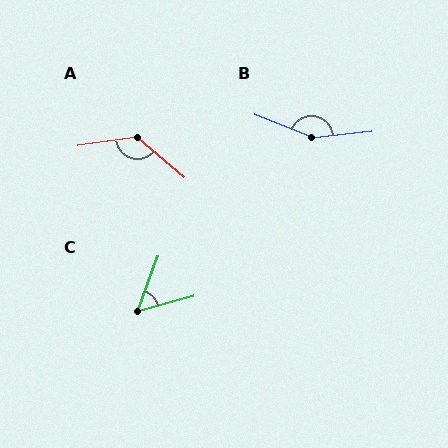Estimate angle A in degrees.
Approximately 131 degrees.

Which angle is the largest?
B, at approximately 152 degrees.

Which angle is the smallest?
C, at approximately 54 degrees.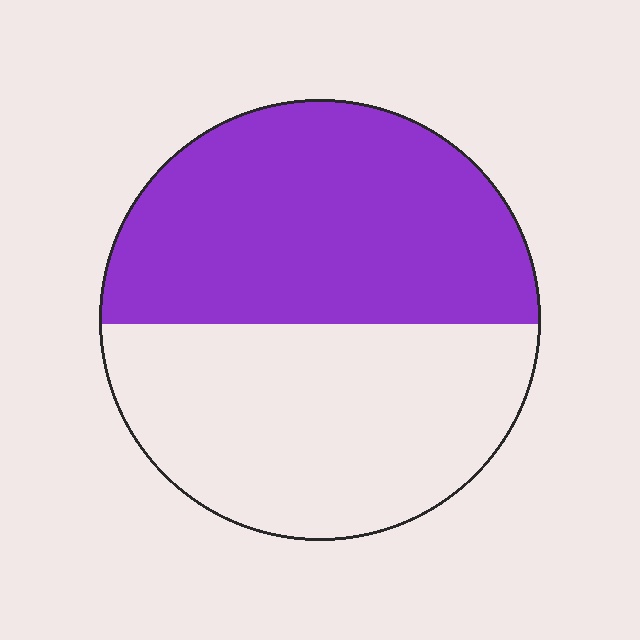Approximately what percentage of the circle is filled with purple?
Approximately 50%.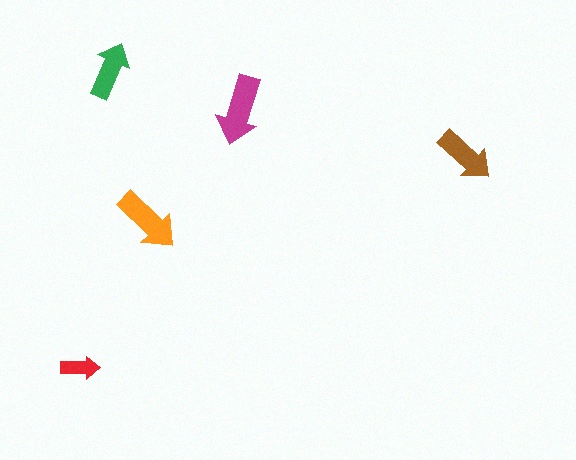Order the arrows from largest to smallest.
the magenta one, the orange one, the brown one, the green one, the red one.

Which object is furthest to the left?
The red arrow is leftmost.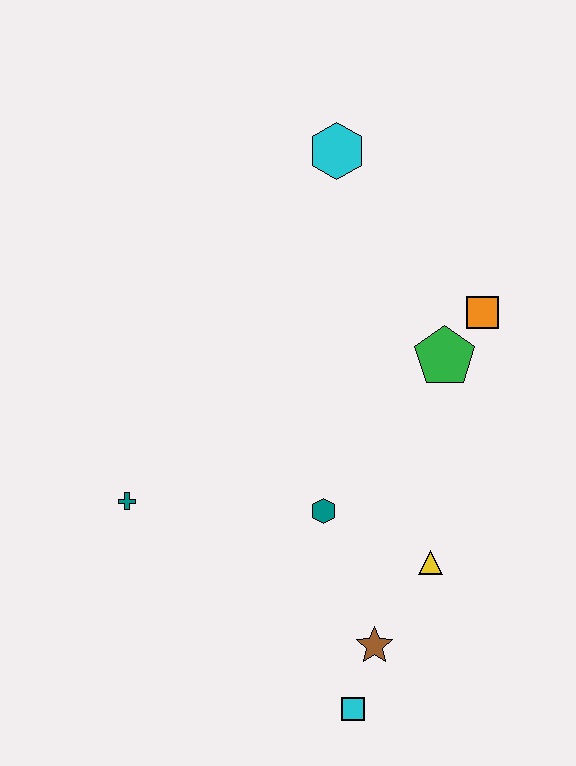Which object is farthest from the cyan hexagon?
The cyan square is farthest from the cyan hexagon.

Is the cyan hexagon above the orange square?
Yes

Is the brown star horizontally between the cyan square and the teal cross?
No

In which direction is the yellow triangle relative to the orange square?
The yellow triangle is below the orange square.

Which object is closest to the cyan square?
The brown star is closest to the cyan square.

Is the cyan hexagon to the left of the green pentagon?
Yes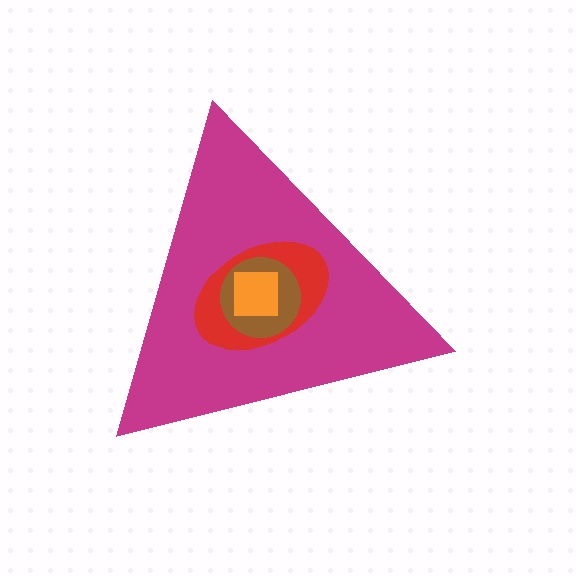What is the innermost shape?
The orange square.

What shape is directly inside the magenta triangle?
The red ellipse.